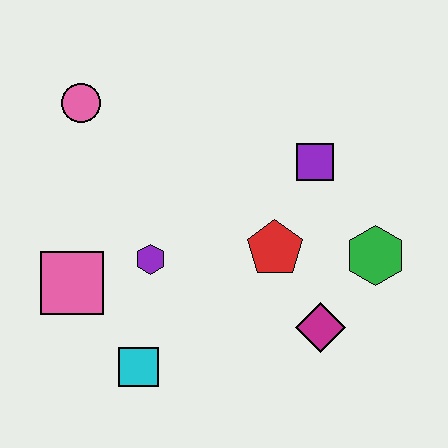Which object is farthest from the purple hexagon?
The green hexagon is farthest from the purple hexagon.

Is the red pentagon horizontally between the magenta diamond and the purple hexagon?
Yes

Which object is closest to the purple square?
The red pentagon is closest to the purple square.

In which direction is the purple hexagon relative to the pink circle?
The purple hexagon is below the pink circle.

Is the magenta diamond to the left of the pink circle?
No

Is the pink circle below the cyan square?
No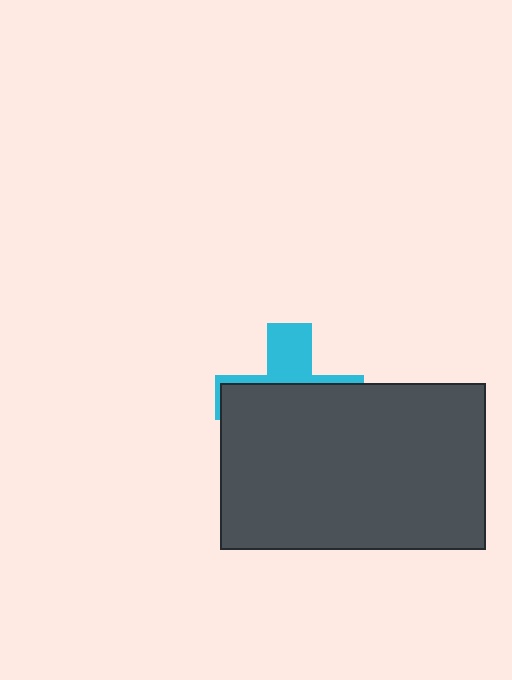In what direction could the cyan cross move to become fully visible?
The cyan cross could move up. That would shift it out from behind the dark gray rectangle entirely.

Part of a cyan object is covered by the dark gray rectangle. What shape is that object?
It is a cross.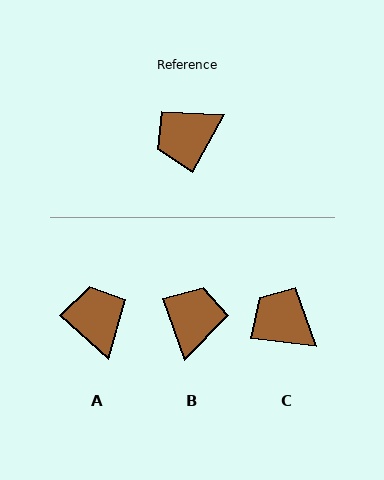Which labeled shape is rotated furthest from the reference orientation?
B, about 132 degrees away.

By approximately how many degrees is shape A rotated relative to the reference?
Approximately 103 degrees clockwise.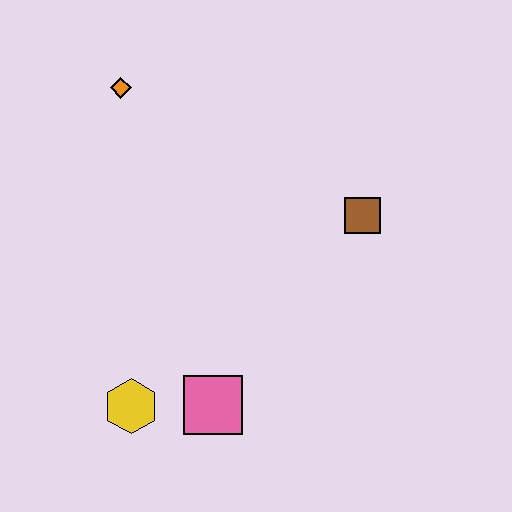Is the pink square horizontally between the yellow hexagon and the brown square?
Yes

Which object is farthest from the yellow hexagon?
The orange diamond is farthest from the yellow hexagon.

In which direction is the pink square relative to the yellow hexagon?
The pink square is to the right of the yellow hexagon.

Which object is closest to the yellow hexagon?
The pink square is closest to the yellow hexagon.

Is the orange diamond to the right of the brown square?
No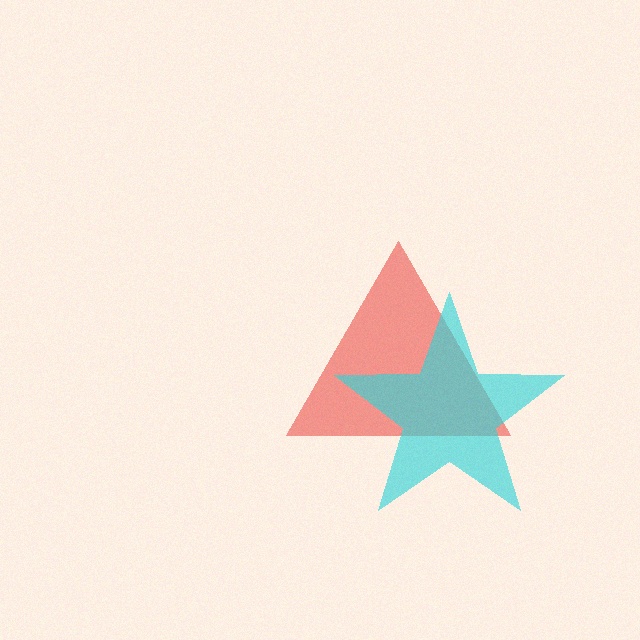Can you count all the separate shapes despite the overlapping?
Yes, there are 2 separate shapes.